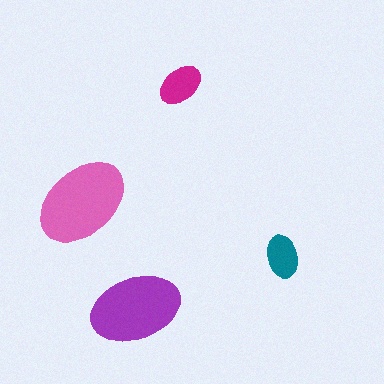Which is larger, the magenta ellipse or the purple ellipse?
The purple one.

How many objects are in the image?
There are 4 objects in the image.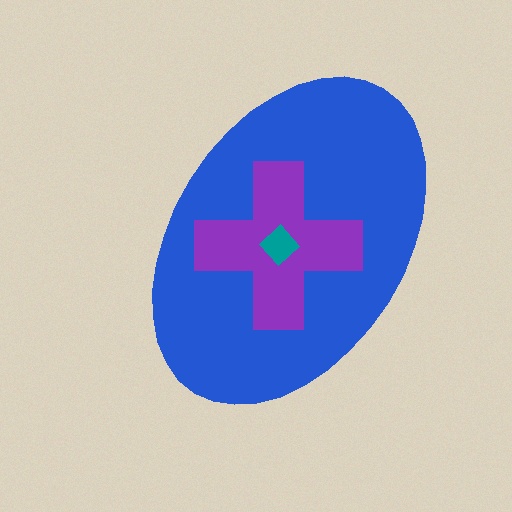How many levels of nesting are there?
3.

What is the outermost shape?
The blue ellipse.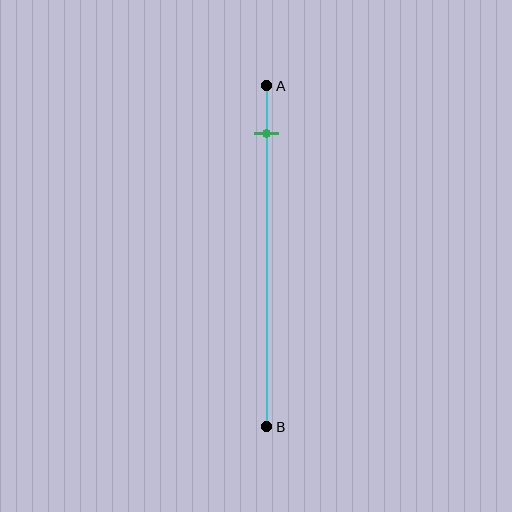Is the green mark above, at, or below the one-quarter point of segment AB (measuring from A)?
The green mark is above the one-quarter point of segment AB.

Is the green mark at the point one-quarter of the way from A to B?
No, the mark is at about 15% from A, not at the 25% one-quarter point.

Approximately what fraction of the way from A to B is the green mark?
The green mark is approximately 15% of the way from A to B.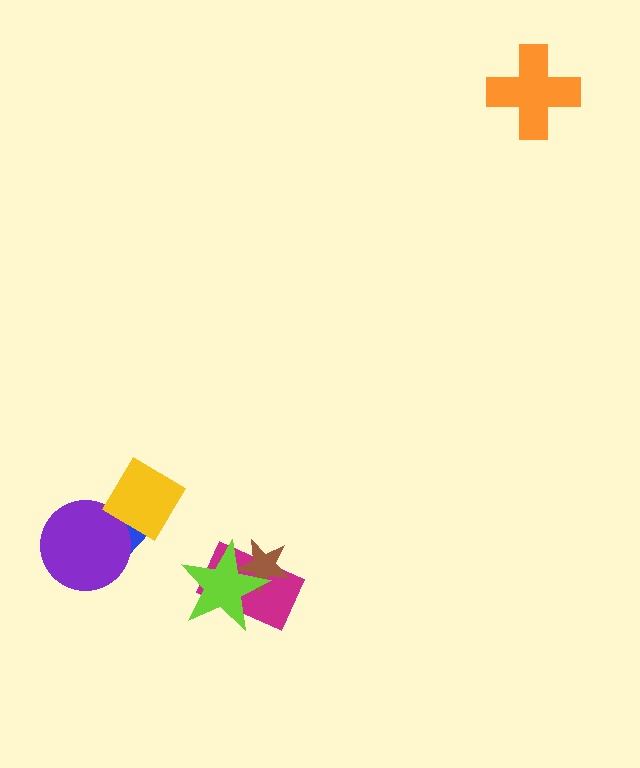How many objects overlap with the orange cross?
0 objects overlap with the orange cross.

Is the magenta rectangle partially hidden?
Yes, it is partially covered by another shape.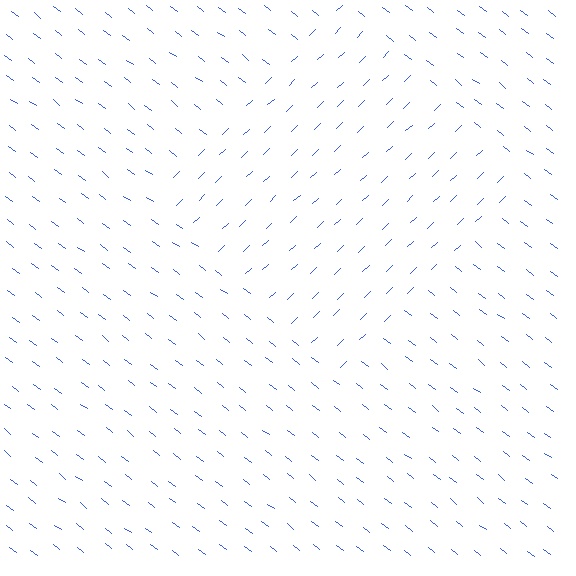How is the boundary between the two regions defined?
The boundary is defined purely by a change in line orientation (approximately 80 degrees difference). All lines are the same color and thickness.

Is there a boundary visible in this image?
Yes, there is a texture boundary formed by a change in line orientation.